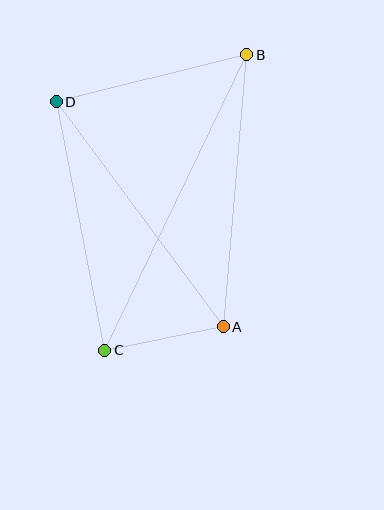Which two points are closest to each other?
Points A and C are closest to each other.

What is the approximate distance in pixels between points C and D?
The distance between C and D is approximately 253 pixels.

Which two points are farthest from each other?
Points B and C are farthest from each other.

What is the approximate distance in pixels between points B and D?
The distance between B and D is approximately 196 pixels.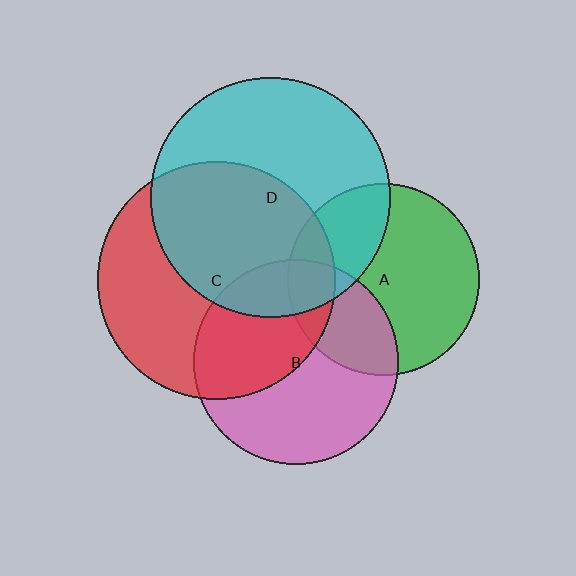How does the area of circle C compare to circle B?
Approximately 1.4 times.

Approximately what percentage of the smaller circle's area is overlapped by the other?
Approximately 15%.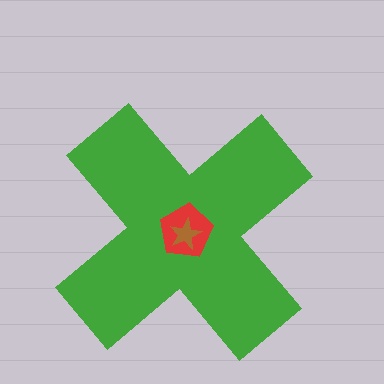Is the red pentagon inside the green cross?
Yes.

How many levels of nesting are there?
3.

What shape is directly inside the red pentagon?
The brown star.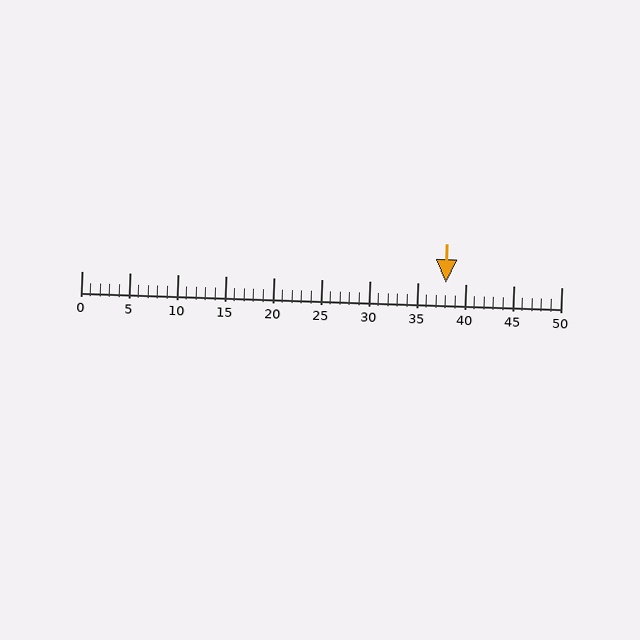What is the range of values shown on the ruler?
The ruler shows values from 0 to 50.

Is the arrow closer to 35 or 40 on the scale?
The arrow is closer to 40.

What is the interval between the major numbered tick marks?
The major tick marks are spaced 5 units apart.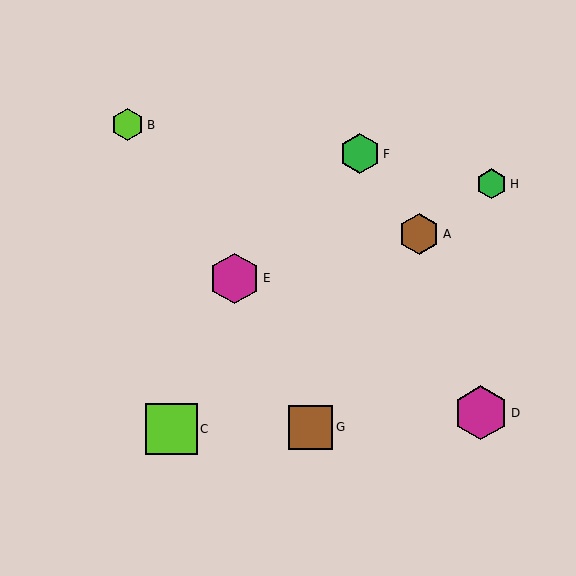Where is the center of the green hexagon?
The center of the green hexagon is at (492, 184).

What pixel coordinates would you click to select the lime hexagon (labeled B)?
Click at (128, 125) to select the lime hexagon B.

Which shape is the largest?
The magenta hexagon (labeled D) is the largest.